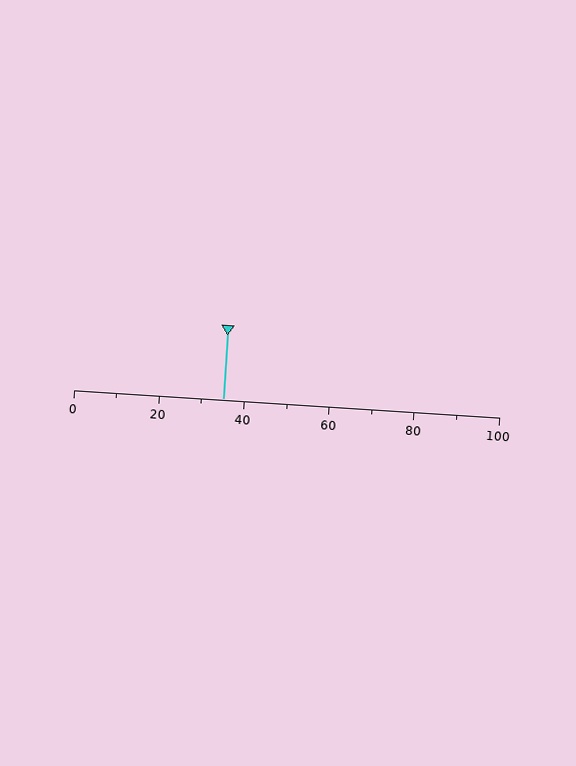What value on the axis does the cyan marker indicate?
The marker indicates approximately 35.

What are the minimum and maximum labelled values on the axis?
The axis runs from 0 to 100.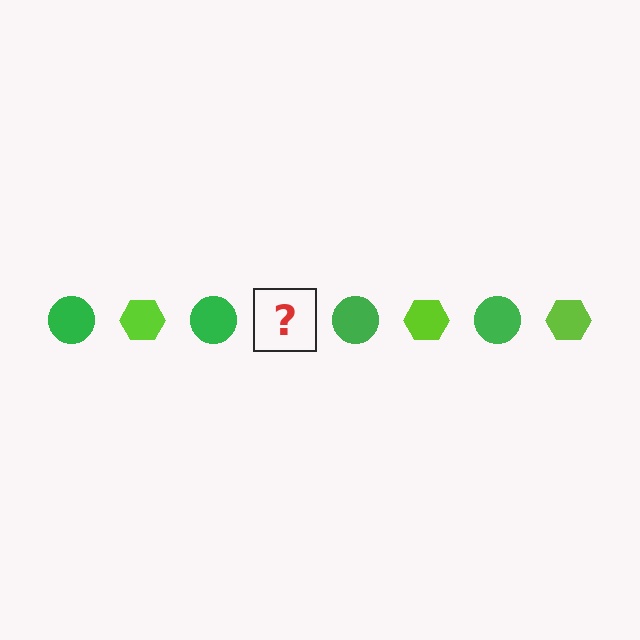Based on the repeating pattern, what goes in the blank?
The blank should be a lime hexagon.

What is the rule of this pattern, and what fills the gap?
The rule is that the pattern alternates between green circle and lime hexagon. The gap should be filled with a lime hexagon.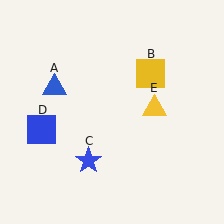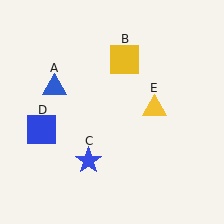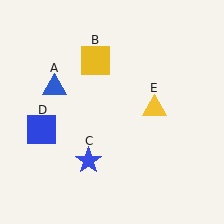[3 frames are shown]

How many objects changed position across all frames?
1 object changed position: yellow square (object B).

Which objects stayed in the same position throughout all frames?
Blue triangle (object A) and blue star (object C) and blue square (object D) and yellow triangle (object E) remained stationary.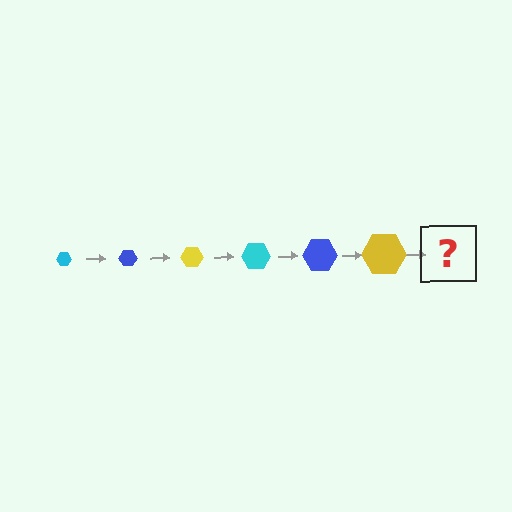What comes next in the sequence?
The next element should be a cyan hexagon, larger than the previous one.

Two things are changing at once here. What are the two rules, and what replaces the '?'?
The two rules are that the hexagon grows larger each step and the color cycles through cyan, blue, and yellow. The '?' should be a cyan hexagon, larger than the previous one.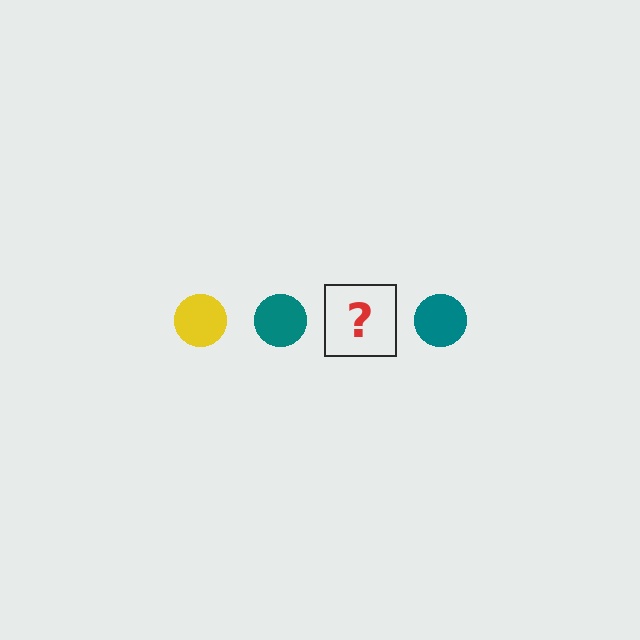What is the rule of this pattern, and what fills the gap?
The rule is that the pattern cycles through yellow, teal circles. The gap should be filled with a yellow circle.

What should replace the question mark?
The question mark should be replaced with a yellow circle.